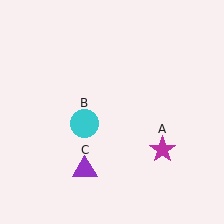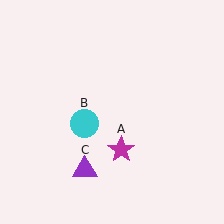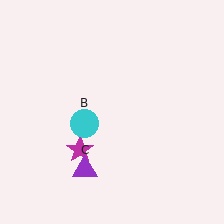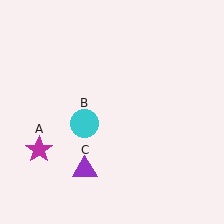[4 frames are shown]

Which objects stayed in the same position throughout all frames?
Cyan circle (object B) and purple triangle (object C) remained stationary.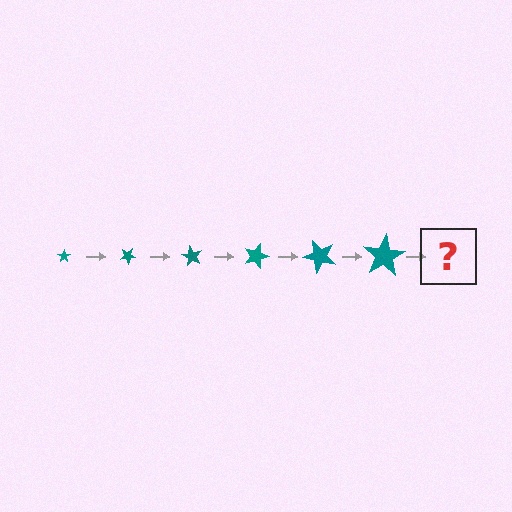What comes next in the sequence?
The next element should be a star, larger than the previous one and rotated 180 degrees from the start.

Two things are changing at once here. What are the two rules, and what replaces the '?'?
The two rules are that the star grows larger each step and it rotates 30 degrees each step. The '?' should be a star, larger than the previous one and rotated 180 degrees from the start.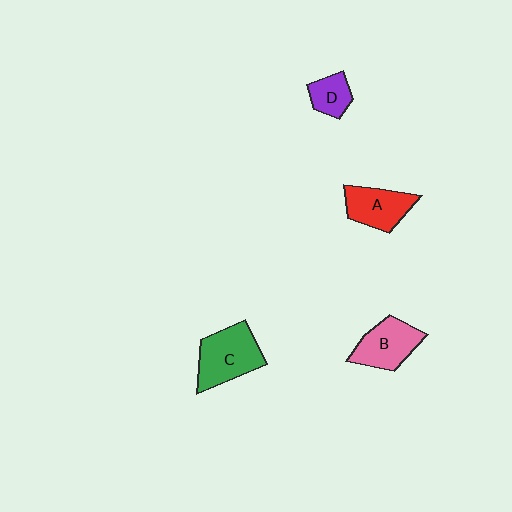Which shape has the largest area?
Shape C (green).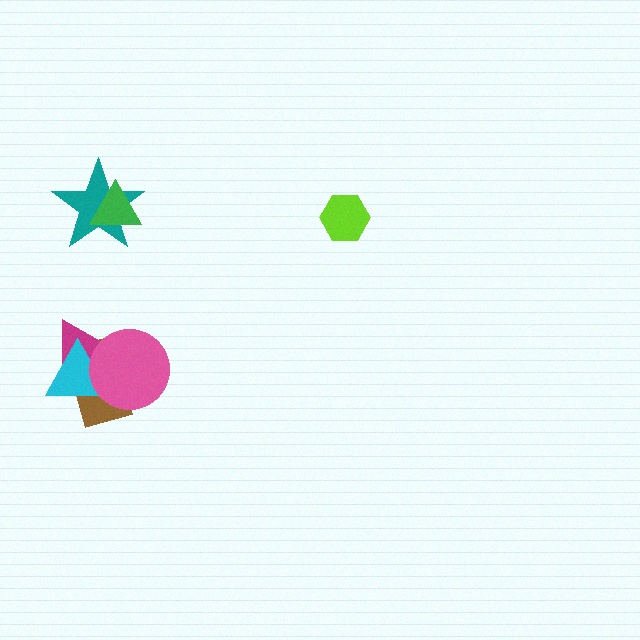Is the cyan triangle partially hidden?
Yes, it is partially covered by another shape.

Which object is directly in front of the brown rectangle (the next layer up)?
The magenta triangle is directly in front of the brown rectangle.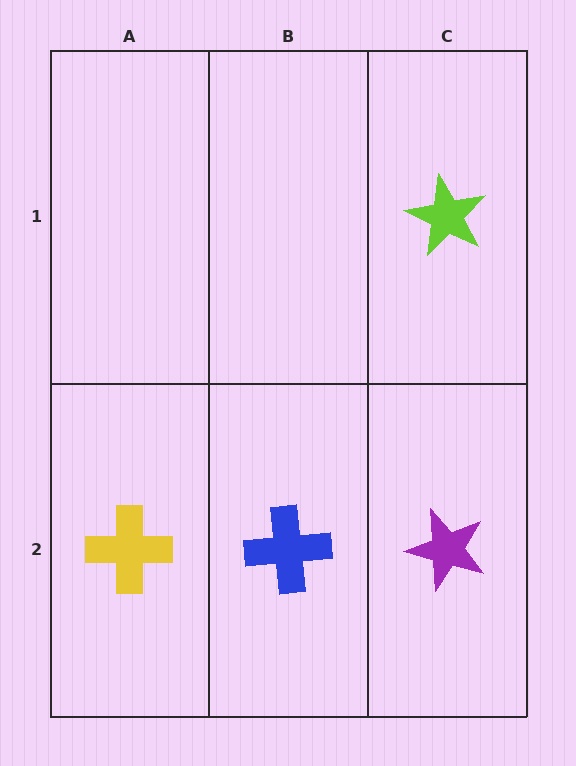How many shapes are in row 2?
3 shapes.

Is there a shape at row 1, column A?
No, that cell is empty.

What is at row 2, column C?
A purple star.